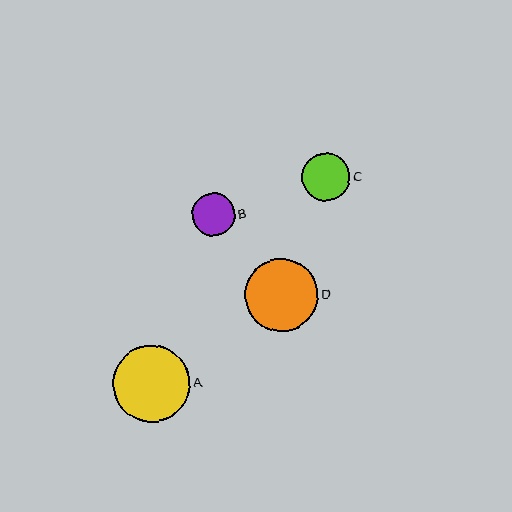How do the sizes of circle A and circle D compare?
Circle A and circle D are approximately the same size.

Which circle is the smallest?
Circle B is the smallest with a size of approximately 42 pixels.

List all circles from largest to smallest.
From largest to smallest: A, D, C, B.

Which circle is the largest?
Circle A is the largest with a size of approximately 77 pixels.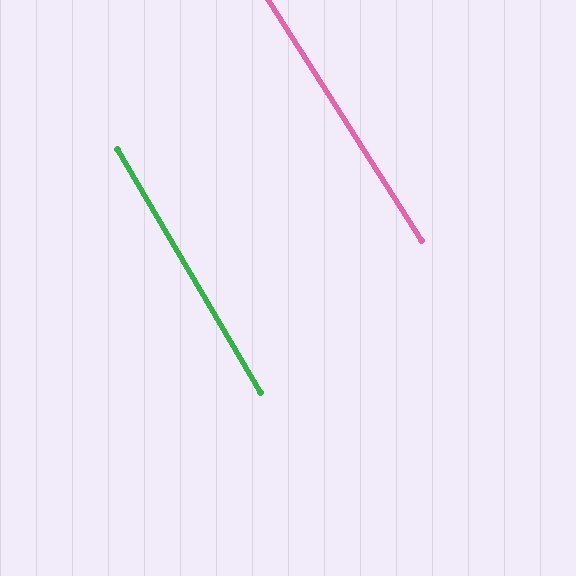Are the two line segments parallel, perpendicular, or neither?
Parallel — their directions differ by only 1.8°.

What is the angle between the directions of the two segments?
Approximately 2 degrees.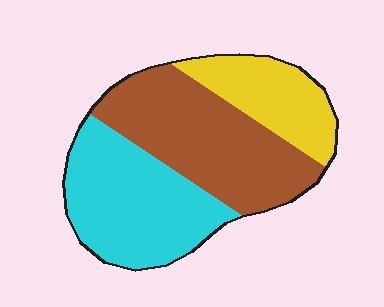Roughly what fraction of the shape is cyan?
Cyan takes up about three eighths (3/8) of the shape.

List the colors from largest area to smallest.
From largest to smallest: brown, cyan, yellow.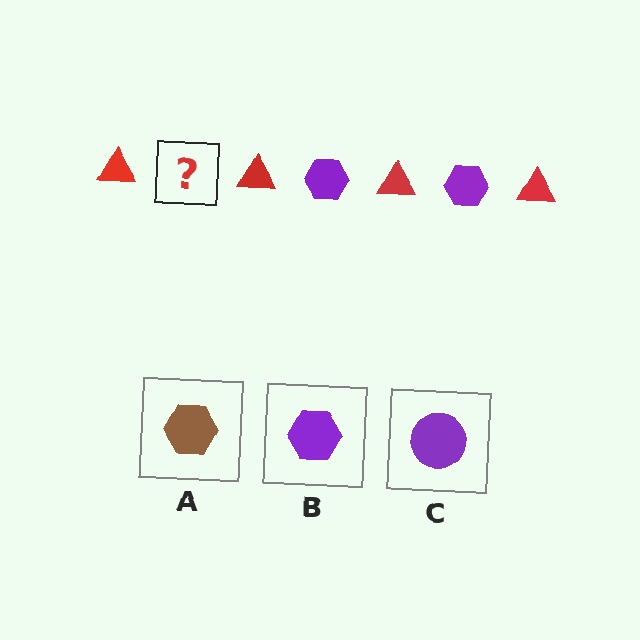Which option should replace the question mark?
Option B.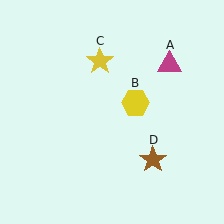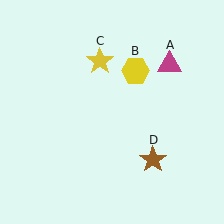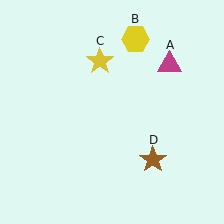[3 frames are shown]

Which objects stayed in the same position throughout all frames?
Magenta triangle (object A) and yellow star (object C) and brown star (object D) remained stationary.